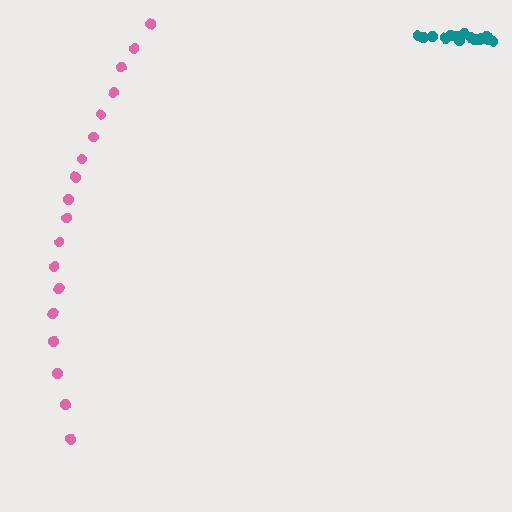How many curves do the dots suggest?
There are 2 distinct paths.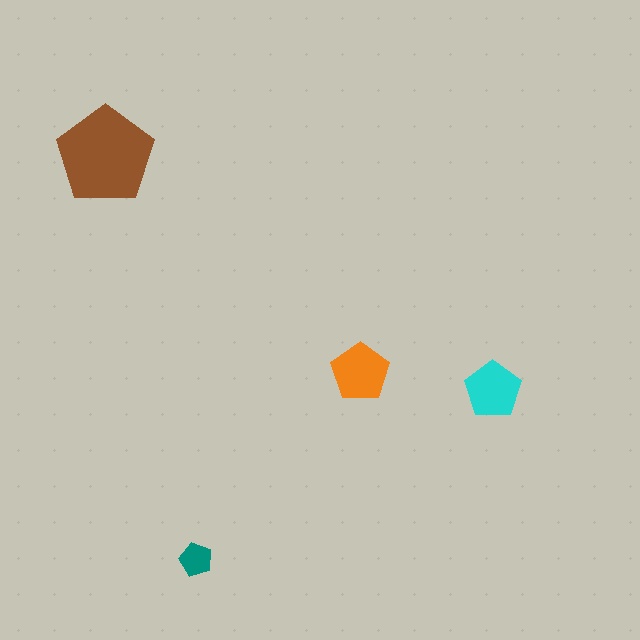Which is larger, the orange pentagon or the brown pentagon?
The brown one.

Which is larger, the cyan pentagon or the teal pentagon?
The cyan one.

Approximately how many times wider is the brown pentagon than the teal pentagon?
About 3 times wider.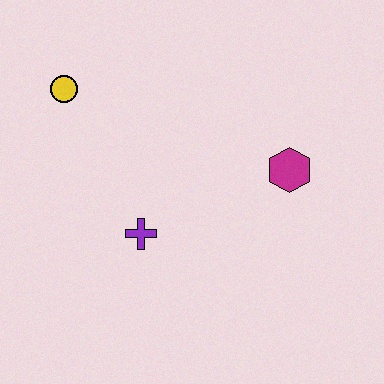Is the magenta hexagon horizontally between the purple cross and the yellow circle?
No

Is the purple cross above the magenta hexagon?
No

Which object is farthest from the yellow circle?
The magenta hexagon is farthest from the yellow circle.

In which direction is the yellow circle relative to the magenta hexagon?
The yellow circle is to the left of the magenta hexagon.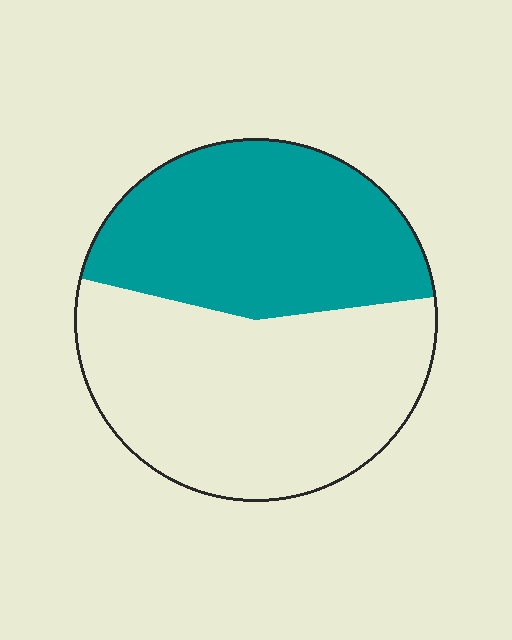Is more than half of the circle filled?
No.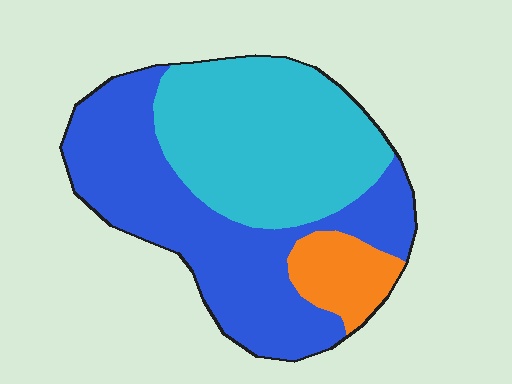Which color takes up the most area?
Blue, at roughly 50%.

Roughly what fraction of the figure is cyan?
Cyan covers roughly 40% of the figure.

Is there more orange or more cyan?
Cyan.